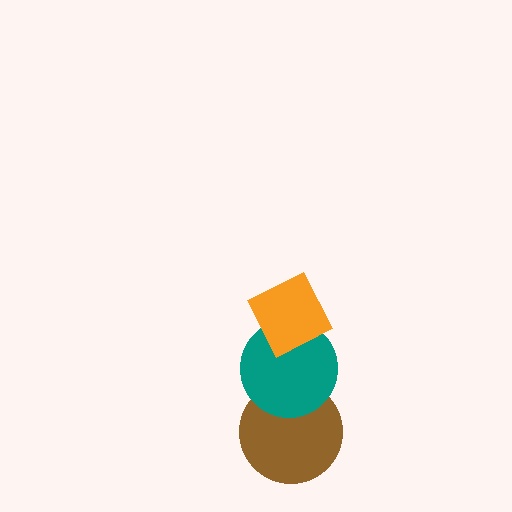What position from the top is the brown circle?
The brown circle is 3rd from the top.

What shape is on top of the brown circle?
The teal circle is on top of the brown circle.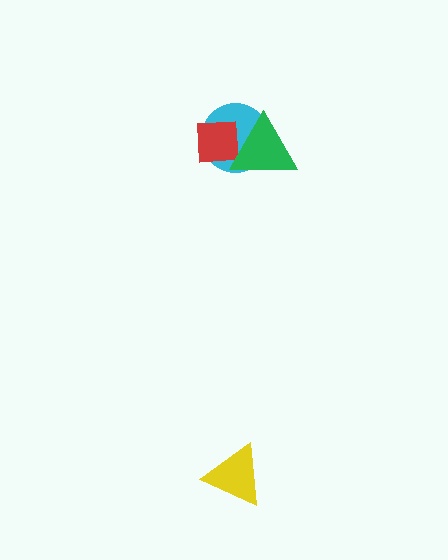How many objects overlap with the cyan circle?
2 objects overlap with the cyan circle.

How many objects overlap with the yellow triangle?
0 objects overlap with the yellow triangle.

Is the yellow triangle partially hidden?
No, no other shape covers it.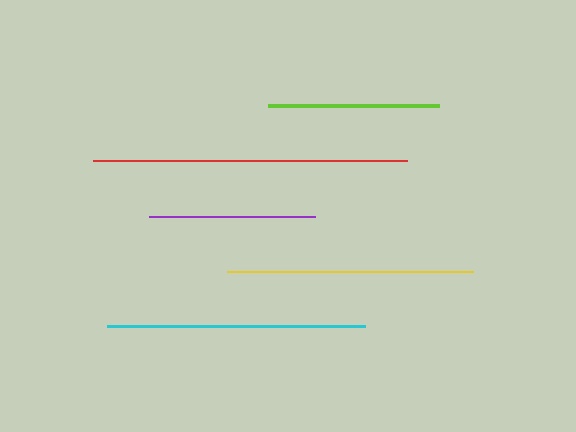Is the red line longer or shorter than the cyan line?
The red line is longer than the cyan line.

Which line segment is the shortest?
The purple line is the shortest at approximately 166 pixels.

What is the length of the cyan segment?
The cyan segment is approximately 258 pixels long.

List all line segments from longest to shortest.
From longest to shortest: red, cyan, yellow, lime, purple.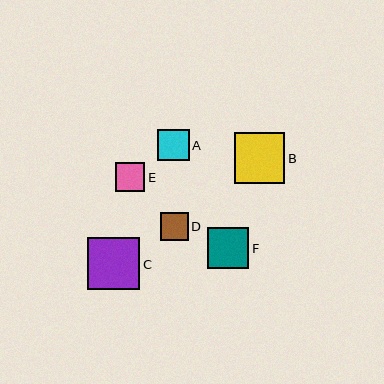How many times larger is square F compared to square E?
Square F is approximately 1.4 times the size of square E.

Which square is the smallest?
Square D is the smallest with a size of approximately 27 pixels.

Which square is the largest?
Square C is the largest with a size of approximately 53 pixels.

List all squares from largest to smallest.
From largest to smallest: C, B, F, A, E, D.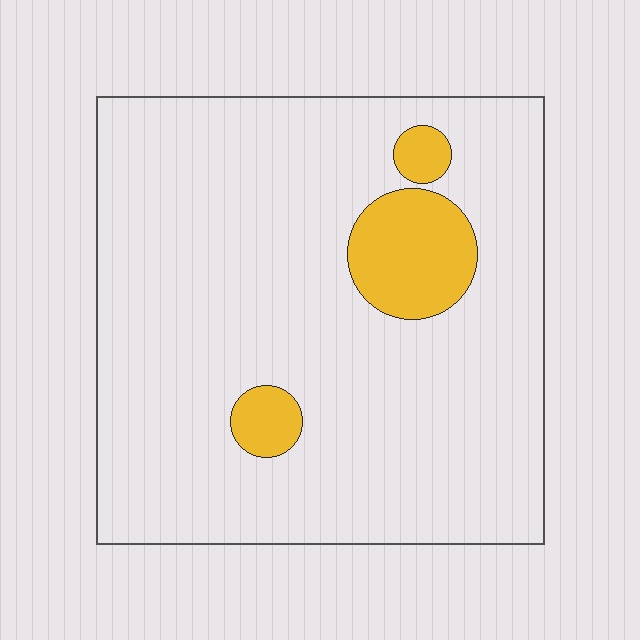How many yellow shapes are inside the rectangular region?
3.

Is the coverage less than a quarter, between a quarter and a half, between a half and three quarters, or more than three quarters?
Less than a quarter.